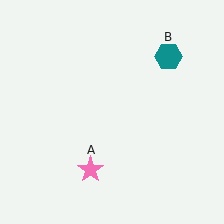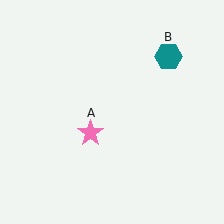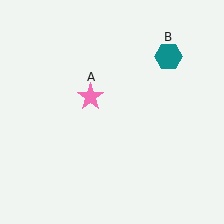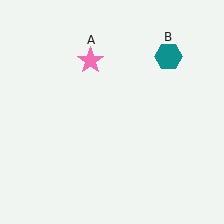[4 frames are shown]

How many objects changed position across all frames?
1 object changed position: pink star (object A).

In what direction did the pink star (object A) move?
The pink star (object A) moved up.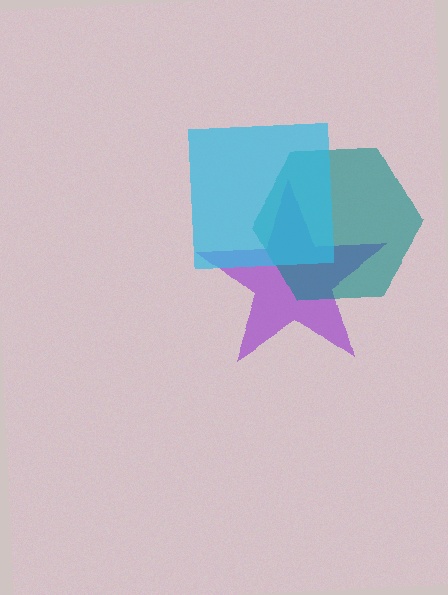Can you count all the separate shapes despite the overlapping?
Yes, there are 3 separate shapes.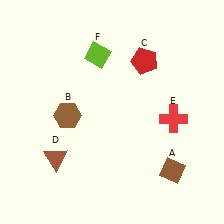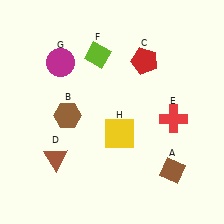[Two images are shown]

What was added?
A magenta circle (G), a yellow square (H) were added in Image 2.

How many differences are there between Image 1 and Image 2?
There are 2 differences between the two images.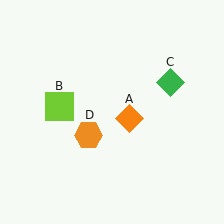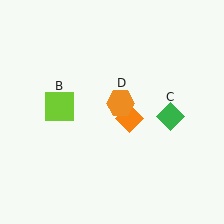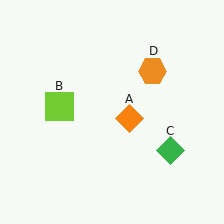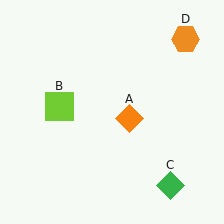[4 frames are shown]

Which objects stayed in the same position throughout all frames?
Orange diamond (object A) and lime square (object B) remained stationary.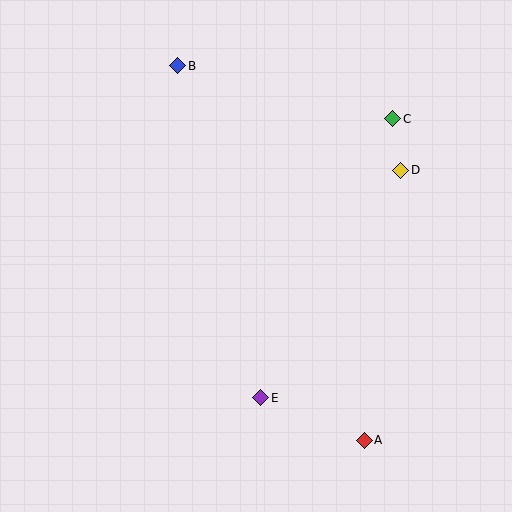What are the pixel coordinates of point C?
Point C is at (393, 119).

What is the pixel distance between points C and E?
The distance between C and E is 308 pixels.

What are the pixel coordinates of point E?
Point E is at (261, 398).